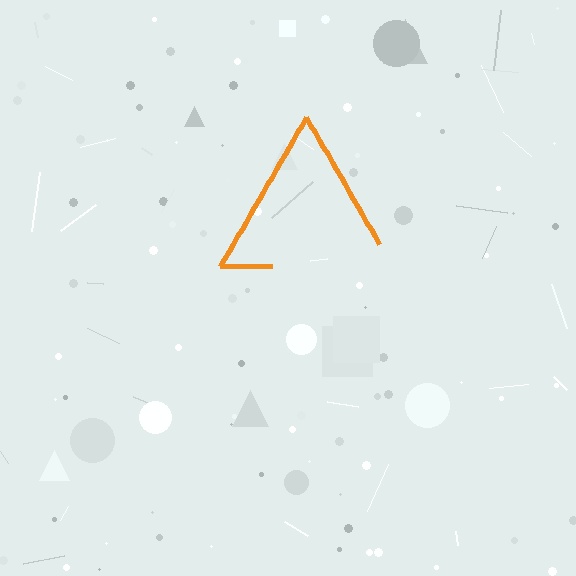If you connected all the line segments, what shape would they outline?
They would outline a triangle.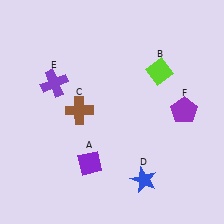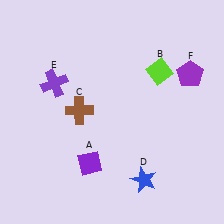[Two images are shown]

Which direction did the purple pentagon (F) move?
The purple pentagon (F) moved up.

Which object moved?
The purple pentagon (F) moved up.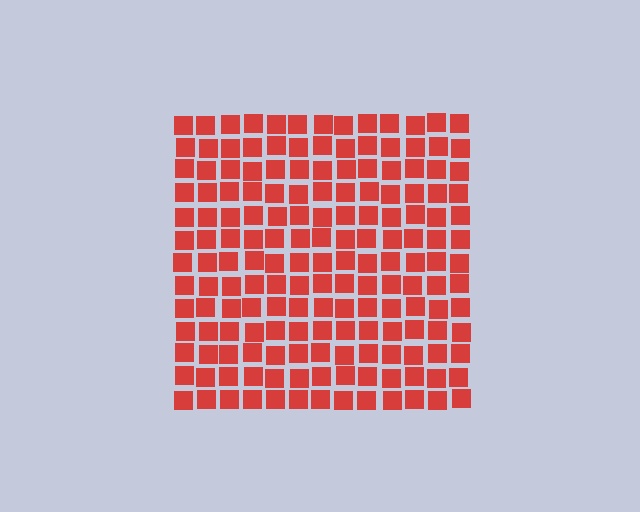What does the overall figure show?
The overall figure shows a square.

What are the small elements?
The small elements are squares.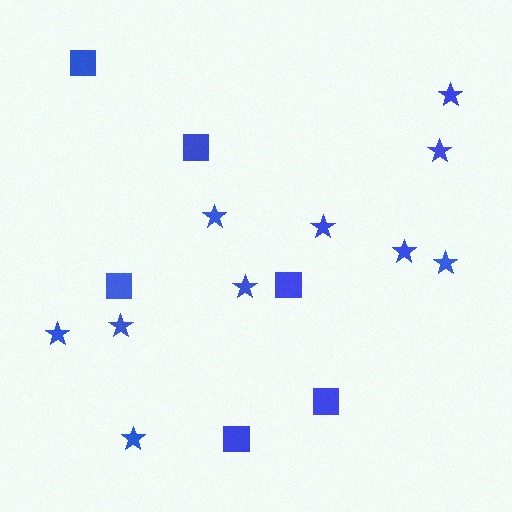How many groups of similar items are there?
There are 2 groups: one group of stars (10) and one group of squares (6).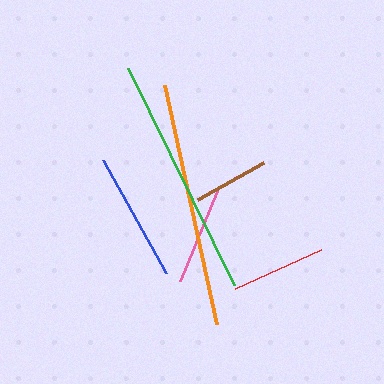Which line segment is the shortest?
The brown line is the shortest at approximately 76 pixels.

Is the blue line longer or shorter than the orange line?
The orange line is longer than the blue line.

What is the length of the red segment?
The red segment is approximately 94 pixels long.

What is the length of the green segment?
The green segment is approximately 241 pixels long.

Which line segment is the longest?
The orange line is the longest at approximately 245 pixels.